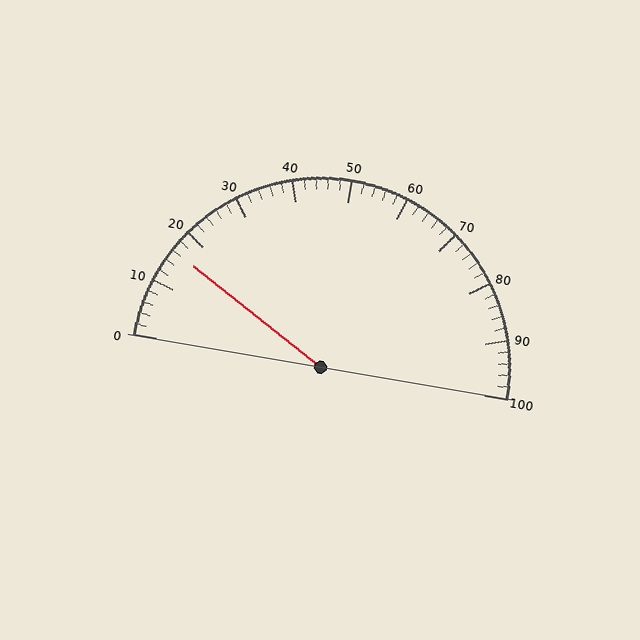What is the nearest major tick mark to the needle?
The nearest major tick mark is 20.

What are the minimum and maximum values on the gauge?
The gauge ranges from 0 to 100.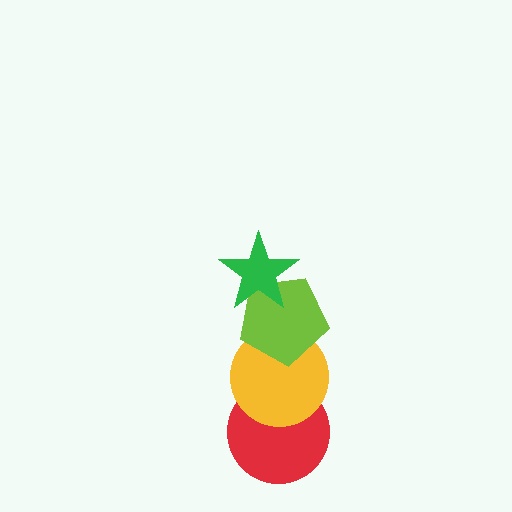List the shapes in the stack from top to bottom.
From top to bottom: the green star, the lime pentagon, the yellow circle, the red circle.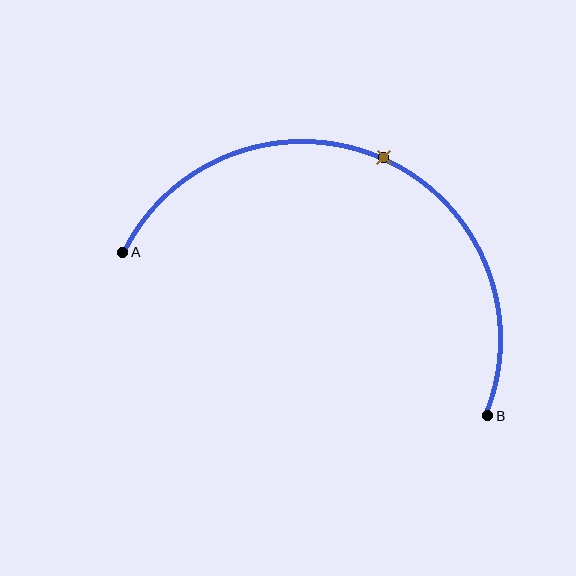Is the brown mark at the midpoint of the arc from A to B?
Yes. The brown mark lies on the arc at equal arc-length from both A and B — it is the arc midpoint.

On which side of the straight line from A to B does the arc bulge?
The arc bulges above the straight line connecting A and B.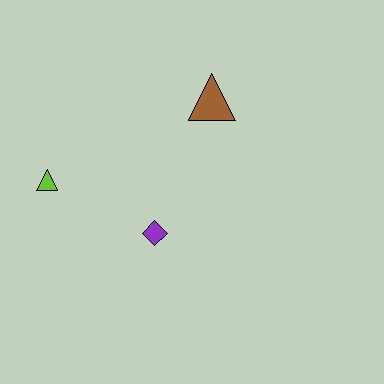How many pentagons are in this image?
There are no pentagons.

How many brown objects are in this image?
There is 1 brown object.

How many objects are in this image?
There are 3 objects.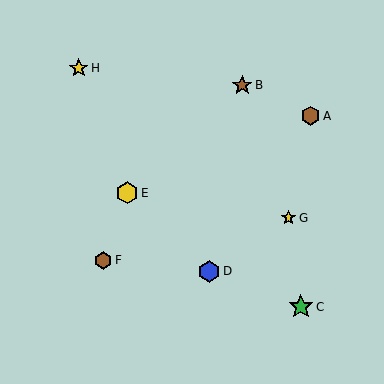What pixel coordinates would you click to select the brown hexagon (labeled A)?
Click at (310, 116) to select the brown hexagon A.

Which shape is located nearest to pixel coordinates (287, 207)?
The yellow star (labeled G) at (288, 218) is nearest to that location.